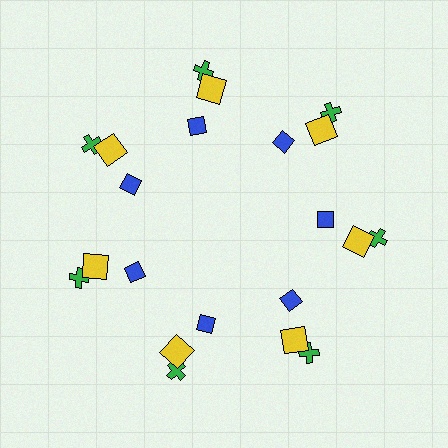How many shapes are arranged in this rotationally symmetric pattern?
There are 21 shapes, arranged in 7 groups of 3.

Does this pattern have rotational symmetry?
Yes, this pattern has 7-fold rotational symmetry. It looks the same after rotating 51 degrees around the center.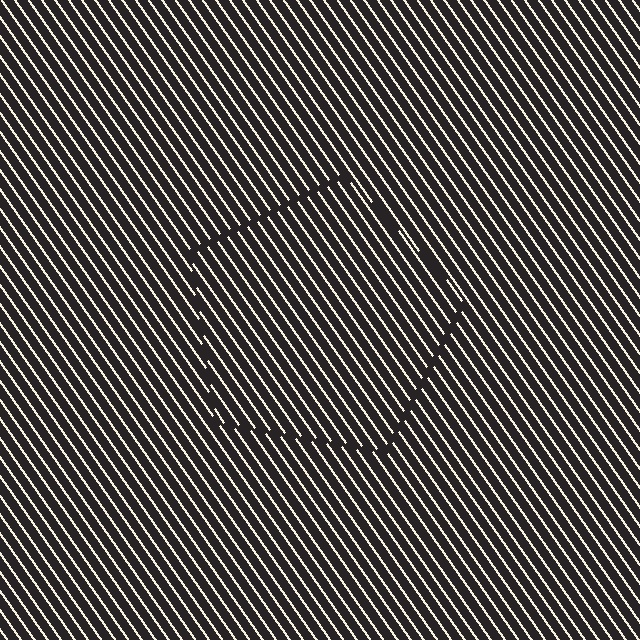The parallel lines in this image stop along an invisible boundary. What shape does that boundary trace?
An illusory pentagon. The interior of the shape contains the same grating, shifted by half a period — the contour is defined by the phase discontinuity where line-ends from the inner and outer gratings abut.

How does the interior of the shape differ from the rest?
The interior of the shape contains the same grating, shifted by half a period — the contour is defined by the phase discontinuity where line-ends from the inner and outer gratings abut.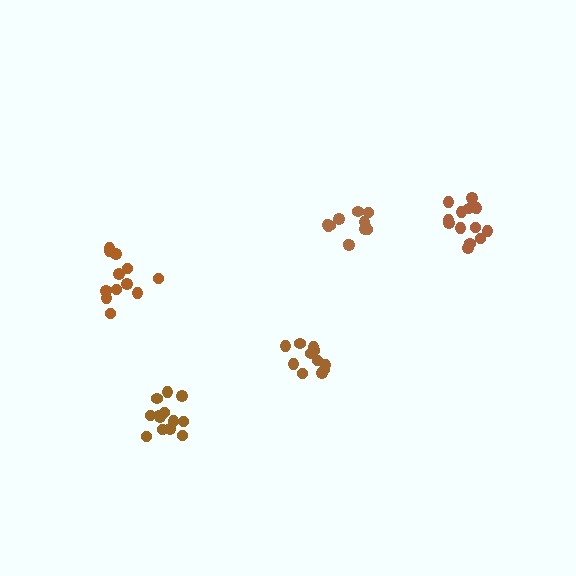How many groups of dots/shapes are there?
There are 5 groups.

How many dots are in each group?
Group 1: 13 dots, Group 2: 12 dots, Group 3: 12 dots, Group 4: 11 dots, Group 5: 13 dots (61 total).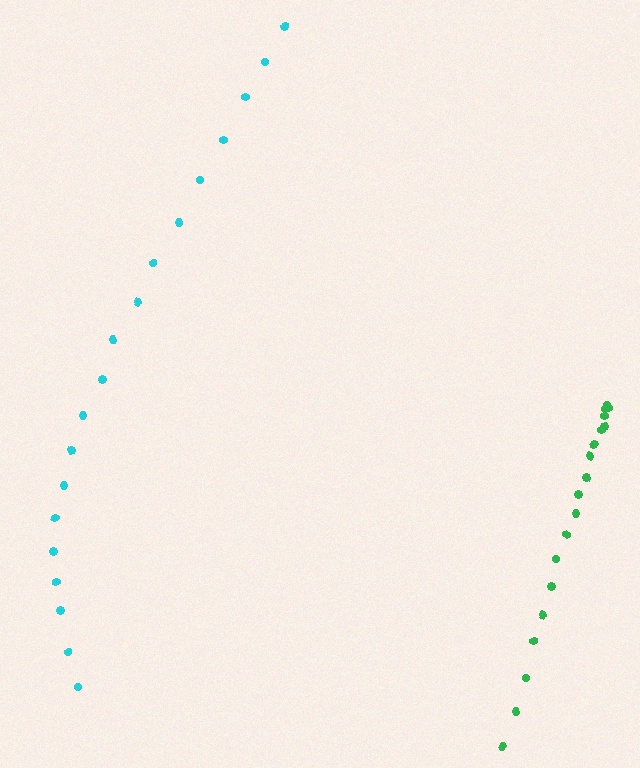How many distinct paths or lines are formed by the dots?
There are 2 distinct paths.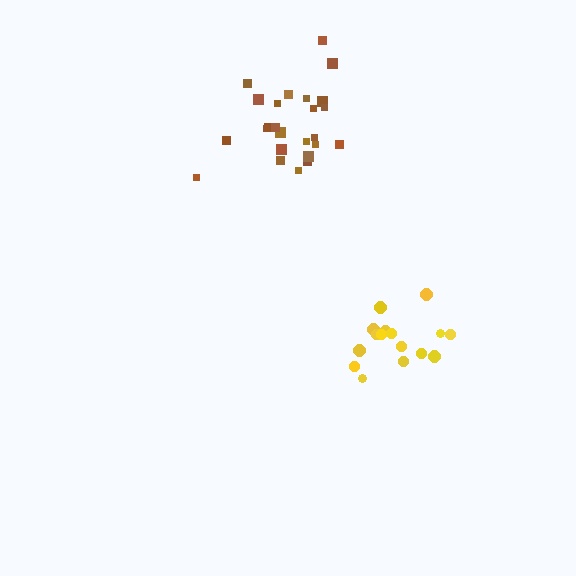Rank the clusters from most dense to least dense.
yellow, brown.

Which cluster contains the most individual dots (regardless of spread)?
Brown (25).